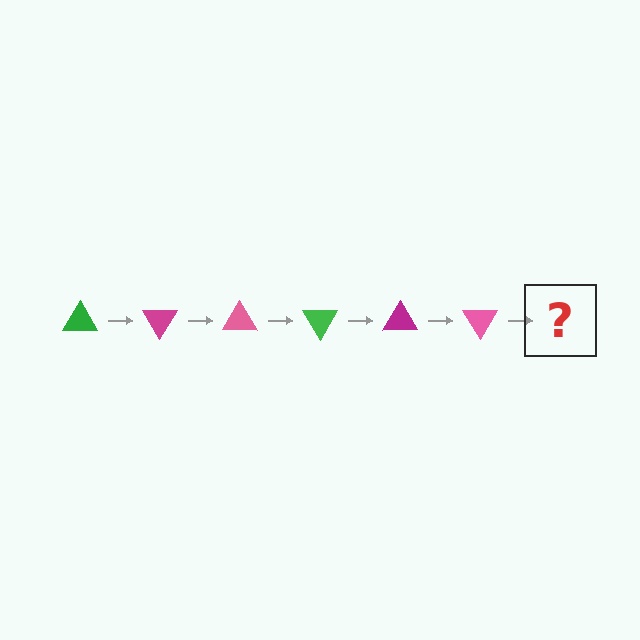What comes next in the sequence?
The next element should be a green triangle, rotated 360 degrees from the start.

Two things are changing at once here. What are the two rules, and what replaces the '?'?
The two rules are that it rotates 60 degrees each step and the color cycles through green, magenta, and pink. The '?' should be a green triangle, rotated 360 degrees from the start.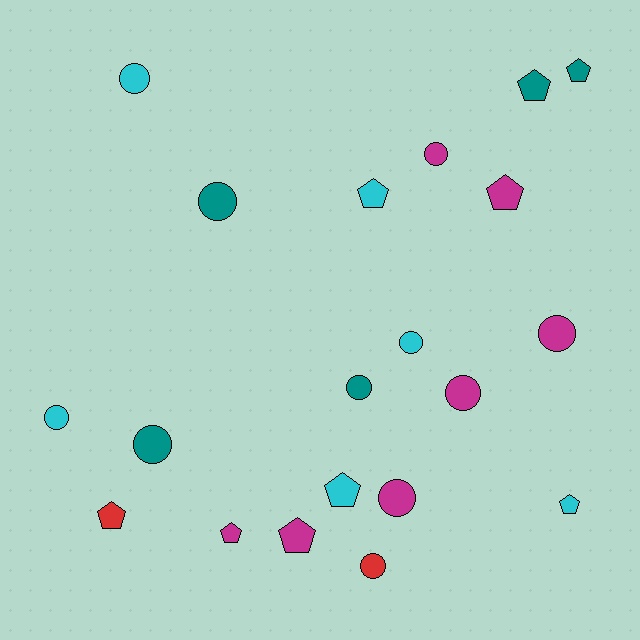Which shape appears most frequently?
Circle, with 11 objects.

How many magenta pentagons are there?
There are 3 magenta pentagons.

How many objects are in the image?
There are 20 objects.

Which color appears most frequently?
Magenta, with 7 objects.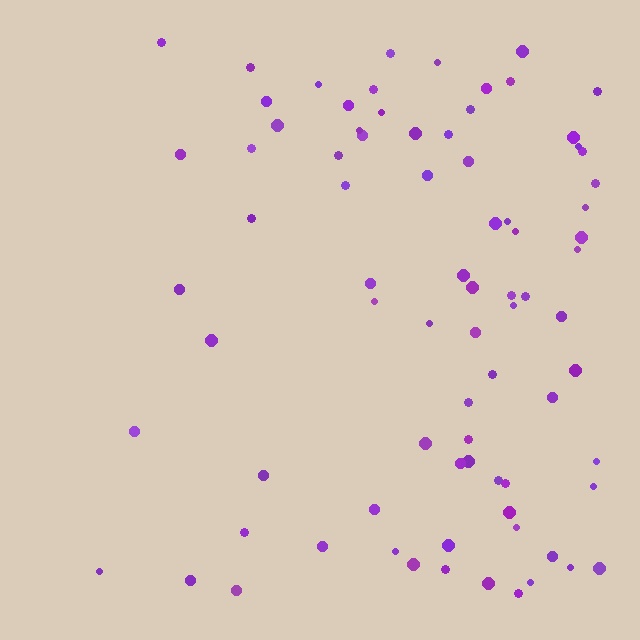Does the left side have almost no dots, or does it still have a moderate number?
Still a moderate number, just noticeably fewer than the right.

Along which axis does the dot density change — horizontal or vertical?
Horizontal.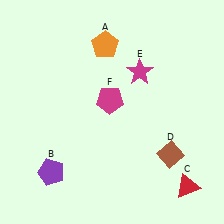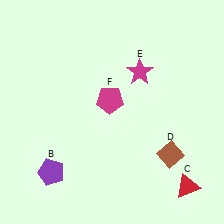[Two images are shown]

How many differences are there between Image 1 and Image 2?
There is 1 difference between the two images.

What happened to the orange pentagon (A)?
The orange pentagon (A) was removed in Image 2. It was in the top-left area of Image 1.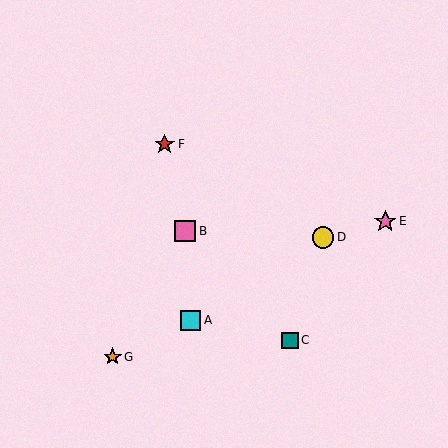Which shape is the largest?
The pink star (labeled E) is the largest.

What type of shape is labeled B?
Shape B is a pink square.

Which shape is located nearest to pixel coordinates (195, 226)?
The pink square (labeled B) at (185, 231) is nearest to that location.